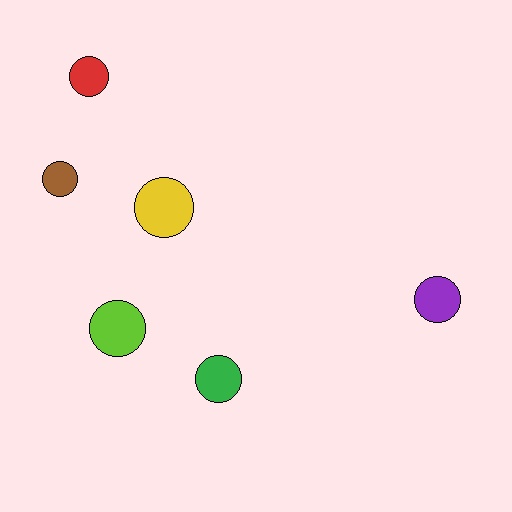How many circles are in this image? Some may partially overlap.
There are 6 circles.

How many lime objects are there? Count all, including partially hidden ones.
There is 1 lime object.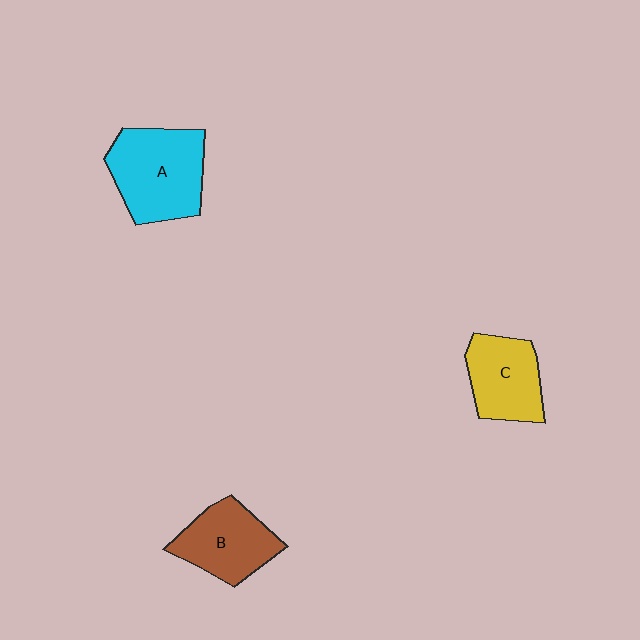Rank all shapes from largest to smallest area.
From largest to smallest: A (cyan), B (brown), C (yellow).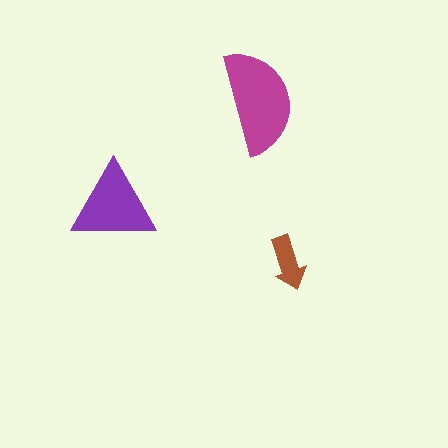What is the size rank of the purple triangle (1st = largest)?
2nd.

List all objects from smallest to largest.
The brown arrow, the purple triangle, the magenta semicircle.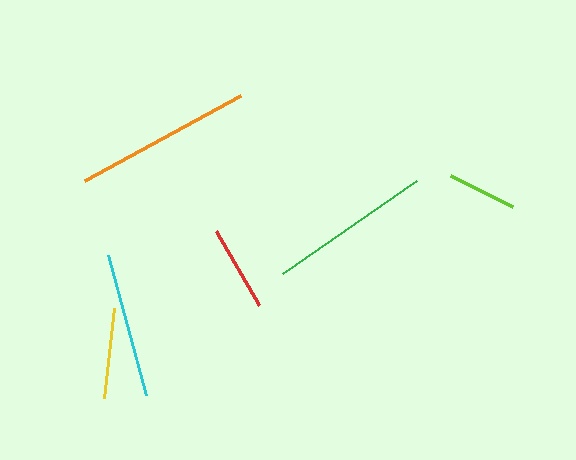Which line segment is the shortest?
The lime line is the shortest at approximately 69 pixels.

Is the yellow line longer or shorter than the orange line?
The orange line is longer than the yellow line.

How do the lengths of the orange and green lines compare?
The orange and green lines are approximately the same length.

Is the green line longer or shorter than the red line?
The green line is longer than the red line.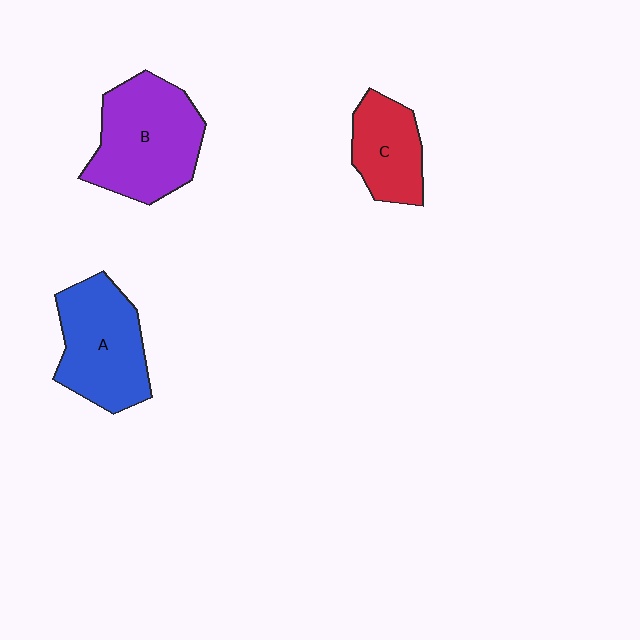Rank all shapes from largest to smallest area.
From largest to smallest: B (purple), A (blue), C (red).